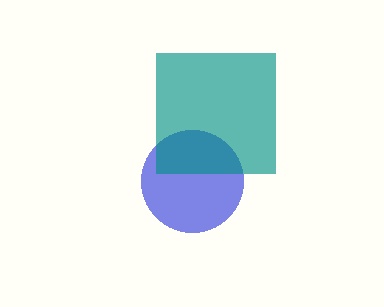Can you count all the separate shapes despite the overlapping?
Yes, there are 2 separate shapes.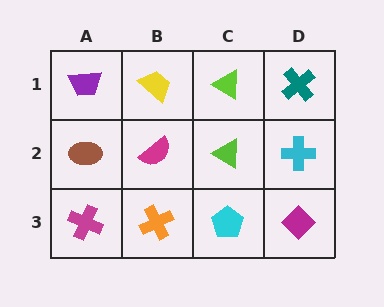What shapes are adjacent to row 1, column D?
A cyan cross (row 2, column D), a lime triangle (row 1, column C).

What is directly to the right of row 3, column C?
A magenta diamond.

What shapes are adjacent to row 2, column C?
A lime triangle (row 1, column C), a cyan pentagon (row 3, column C), a magenta semicircle (row 2, column B), a cyan cross (row 2, column D).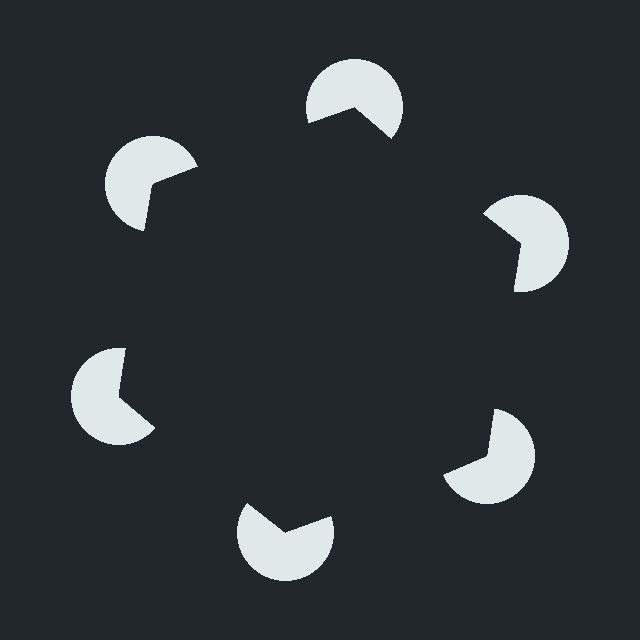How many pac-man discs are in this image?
There are 6 — one at each vertex of the illusory hexagon.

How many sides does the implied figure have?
6 sides.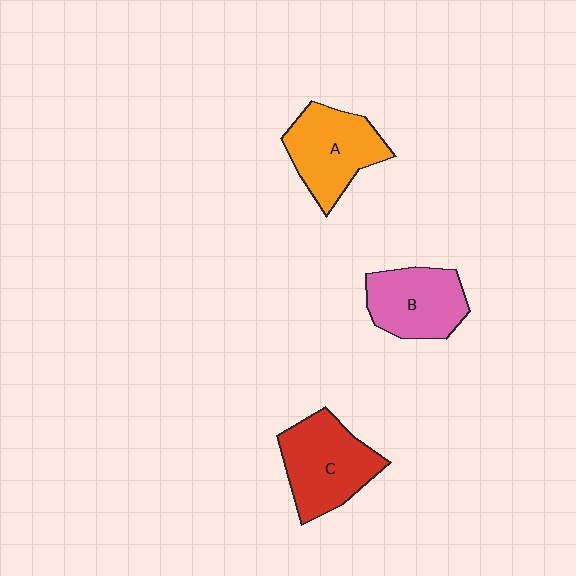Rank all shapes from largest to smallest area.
From largest to smallest: C (red), A (orange), B (pink).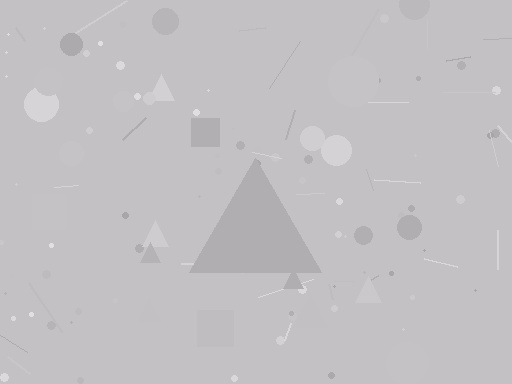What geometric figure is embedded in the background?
A triangle is embedded in the background.